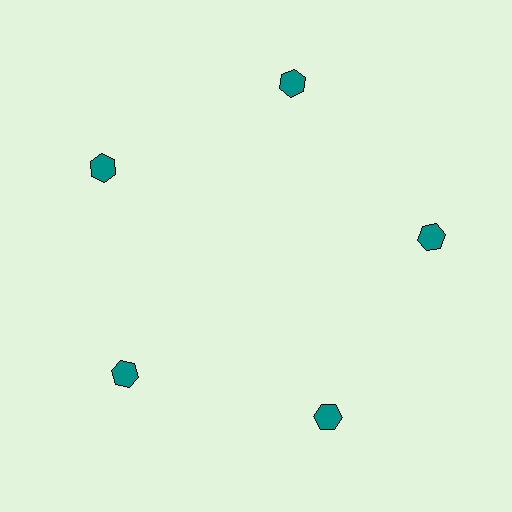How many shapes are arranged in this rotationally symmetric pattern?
There are 5 shapes, arranged in 5 groups of 1.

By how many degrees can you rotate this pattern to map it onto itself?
The pattern maps onto itself every 72 degrees of rotation.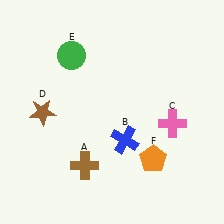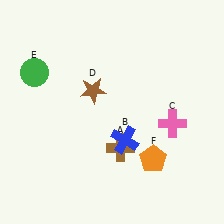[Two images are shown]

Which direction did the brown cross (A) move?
The brown cross (A) moved right.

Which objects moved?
The objects that moved are: the brown cross (A), the brown star (D), the green circle (E).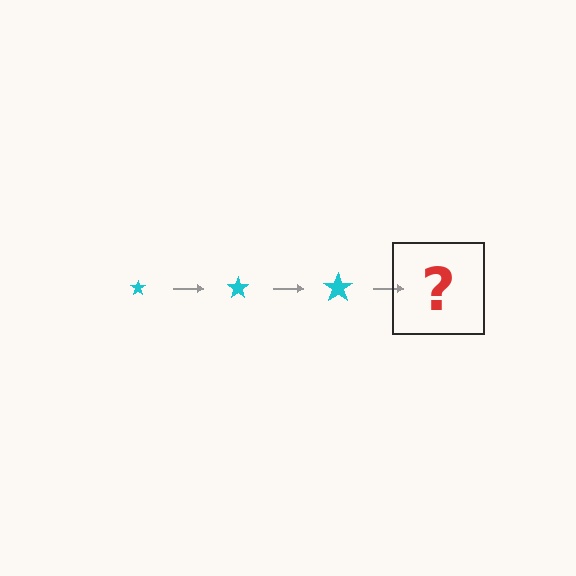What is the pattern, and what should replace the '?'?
The pattern is that the star gets progressively larger each step. The '?' should be a cyan star, larger than the previous one.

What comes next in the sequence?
The next element should be a cyan star, larger than the previous one.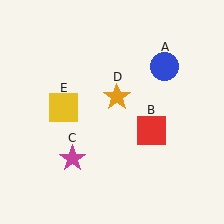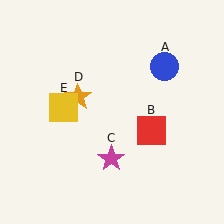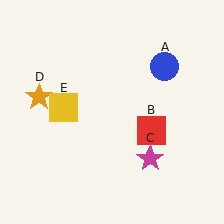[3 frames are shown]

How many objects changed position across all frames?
2 objects changed position: magenta star (object C), orange star (object D).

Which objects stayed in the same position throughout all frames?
Blue circle (object A) and red square (object B) and yellow square (object E) remained stationary.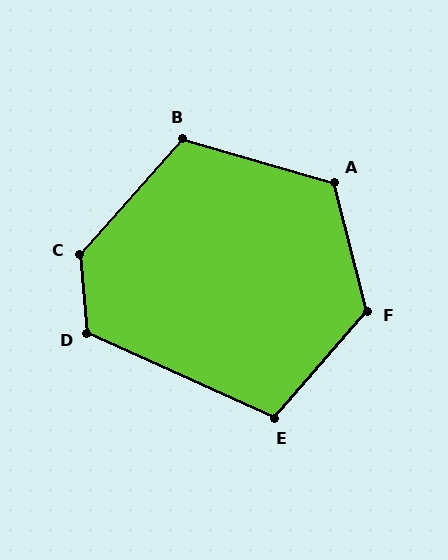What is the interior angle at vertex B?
Approximately 116 degrees (obtuse).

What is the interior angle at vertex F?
Approximately 124 degrees (obtuse).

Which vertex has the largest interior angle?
C, at approximately 133 degrees.